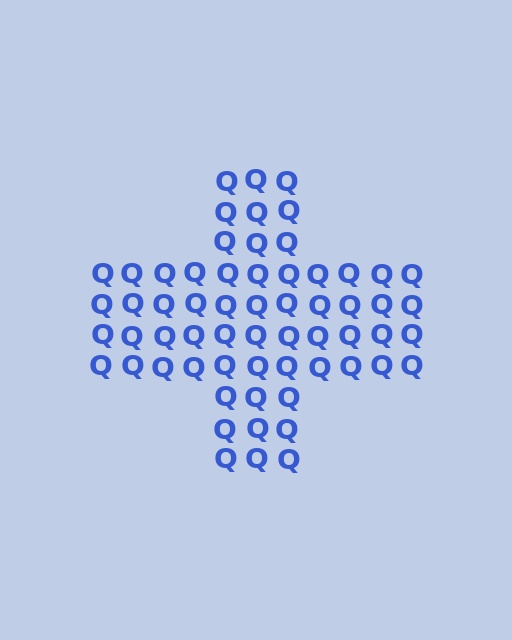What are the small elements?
The small elements are letter Q's.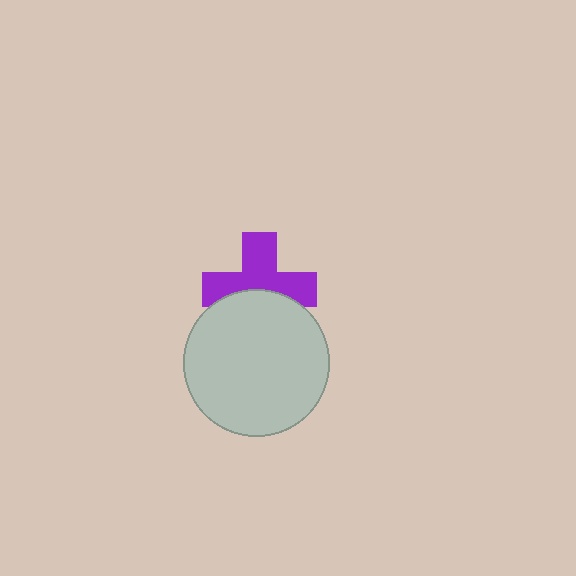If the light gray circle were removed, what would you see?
You would see the complete purple cross.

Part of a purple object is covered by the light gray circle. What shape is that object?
It is a cross.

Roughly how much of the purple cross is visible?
About half of it is visible (roughly 62%).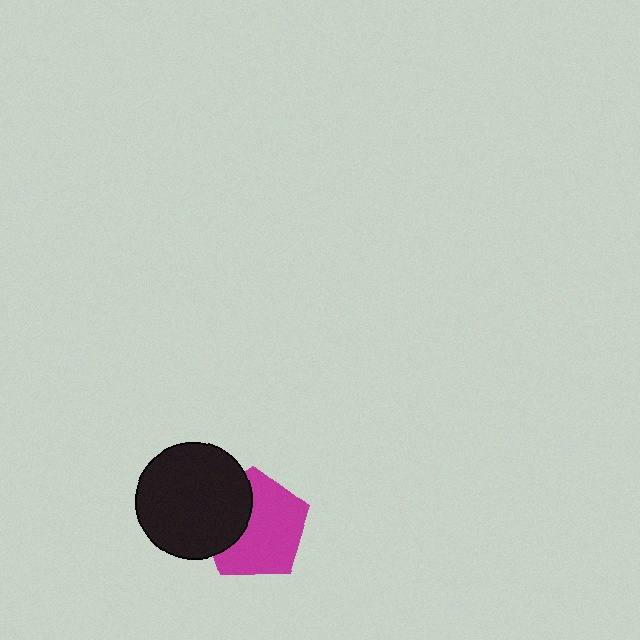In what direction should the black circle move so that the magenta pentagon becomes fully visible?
The black circle should move left. That is the shortest direction to clear the overlap and leave the magenta pentagon fully visible.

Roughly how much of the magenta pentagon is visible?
Most of it is visible (roughly 67%).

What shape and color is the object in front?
The object in front is a black circle.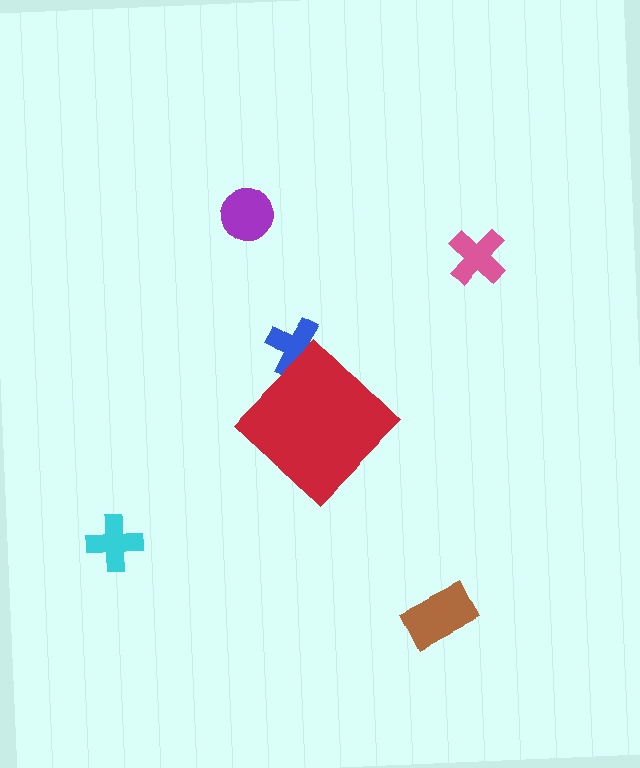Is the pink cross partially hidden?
No, the pink cross is fully visible.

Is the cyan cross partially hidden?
No, the cyan cross is fully visible.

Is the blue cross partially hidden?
Yes, the blue cross is partially hidden behind the red diamond.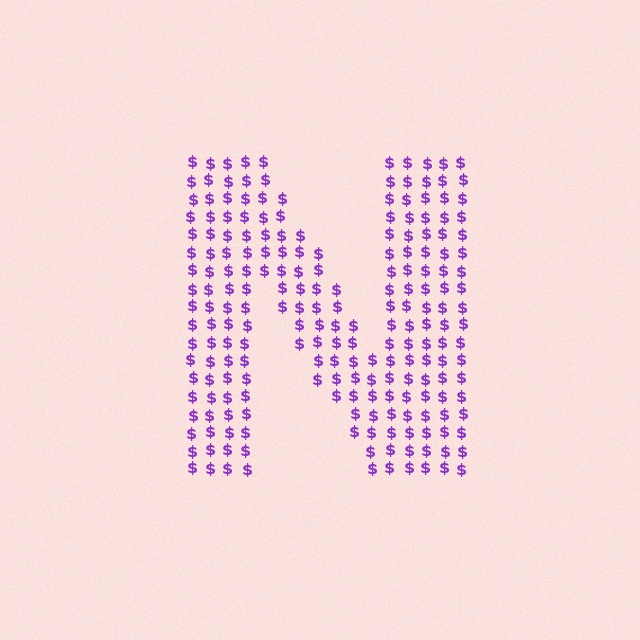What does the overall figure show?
The overall figure shows the letter N.